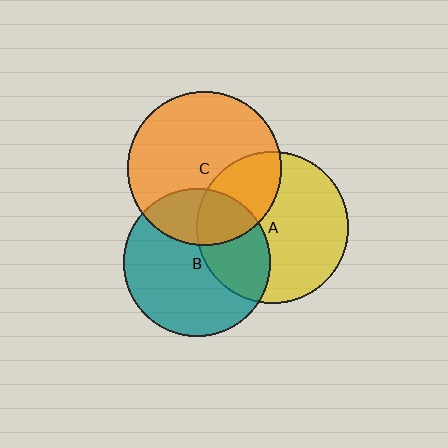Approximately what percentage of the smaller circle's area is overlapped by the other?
Approximately 30%.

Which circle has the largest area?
Circle C (orange).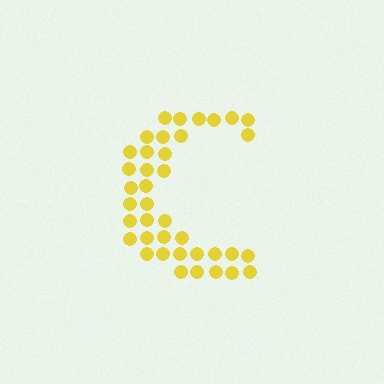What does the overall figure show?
The overall figure shows the letter C.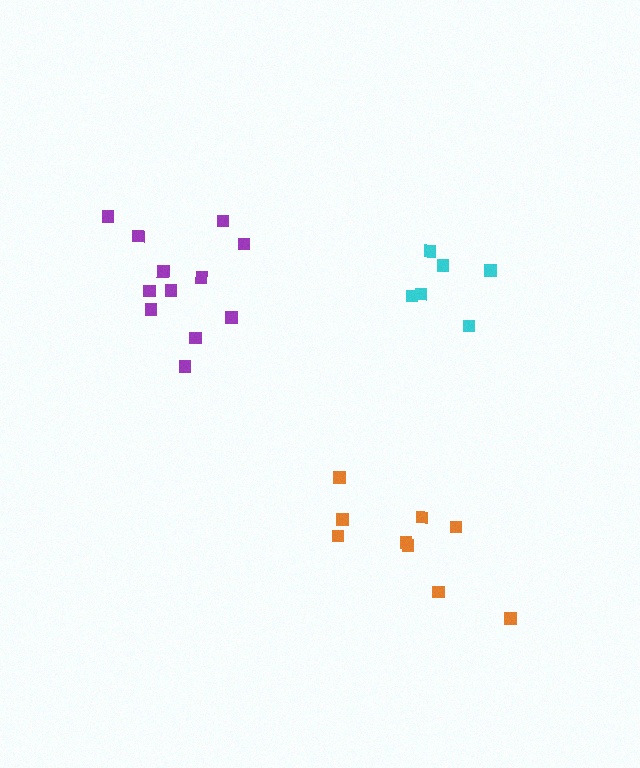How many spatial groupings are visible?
There are 3 spatial groupings.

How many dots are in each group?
Group 1: 9 dots, Group 2: 6 dots, Group 3: 12 dots (27 total).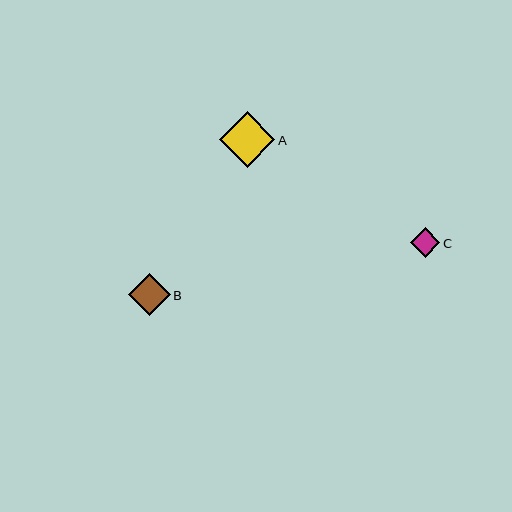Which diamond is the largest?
Diamond A is the largest with a size of approximately 56 pixels.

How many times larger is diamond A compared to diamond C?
Diamond A is approximately 1.9 times the size of diamond C.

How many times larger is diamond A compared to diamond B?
Diamond A is approximately 1.3 times the size of diamond B.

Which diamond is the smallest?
Diamond C is the smallest with a size of approximately 29 pixels.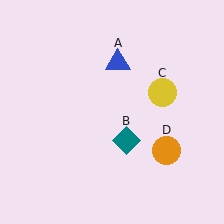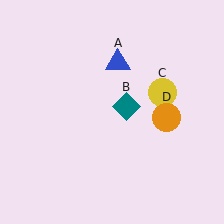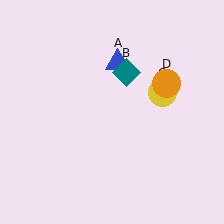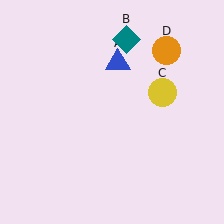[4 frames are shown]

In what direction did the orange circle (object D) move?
The orange circle (object D) moved up.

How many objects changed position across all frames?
2 objects changed position: teal diamond (object B), orange circle (object D).